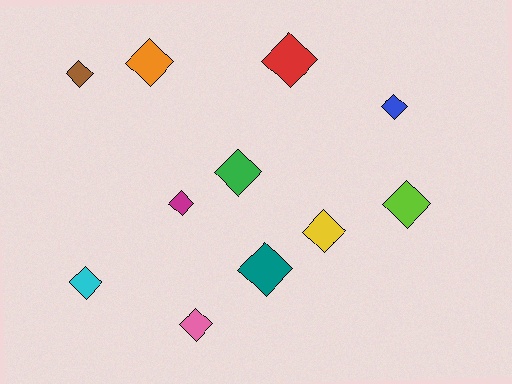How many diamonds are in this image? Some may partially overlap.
There are 11 diamonds.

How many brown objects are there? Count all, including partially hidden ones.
There is 1 brown object.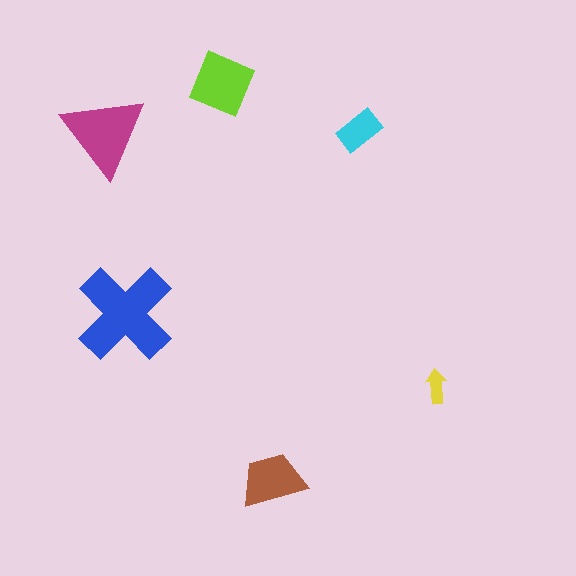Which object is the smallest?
The yellow arrow.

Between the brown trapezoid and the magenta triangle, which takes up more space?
The magenta triangle.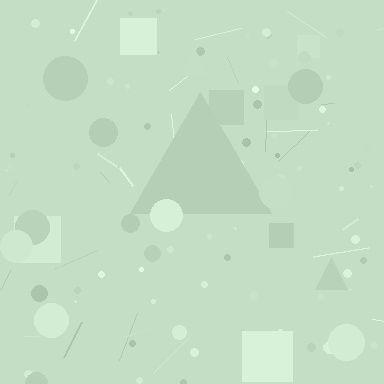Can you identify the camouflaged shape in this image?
The camouflaged shape is a triangle.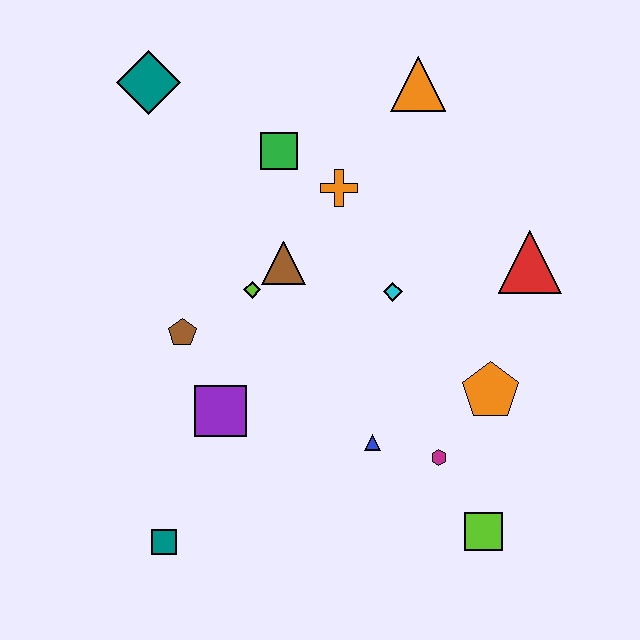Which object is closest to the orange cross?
The green square is closest to the orange cross.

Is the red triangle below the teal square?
No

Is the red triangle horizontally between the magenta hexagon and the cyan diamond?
No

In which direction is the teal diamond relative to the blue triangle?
The teal diamond is above the blue triangle.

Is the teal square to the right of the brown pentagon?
No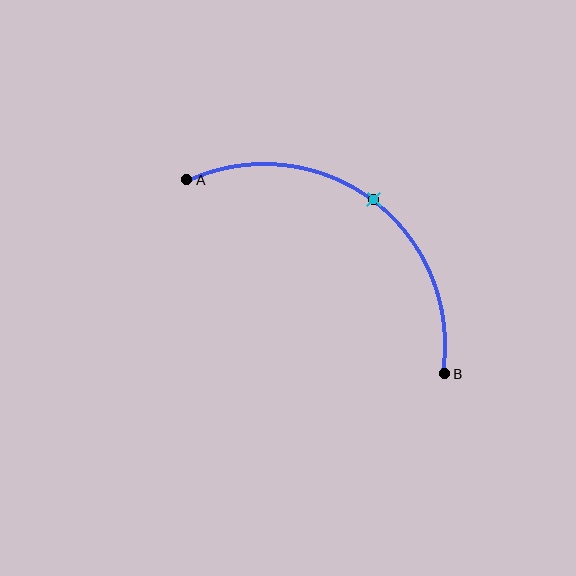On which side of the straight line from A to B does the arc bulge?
The arc bulges above and to the right of the straight line connecting A and B.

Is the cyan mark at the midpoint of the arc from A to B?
Yes. The cyan mark lies on the arc at equal arc-length from both A and B — it is the arc midpoint.